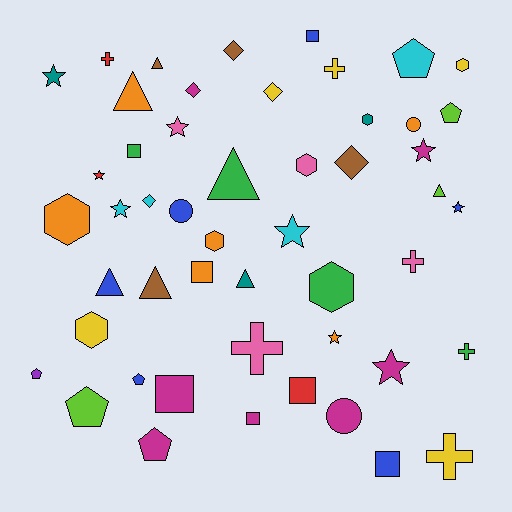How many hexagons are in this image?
There are 7 hexagons.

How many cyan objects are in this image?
There are 4 cyan objects.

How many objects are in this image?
There are 50 objects.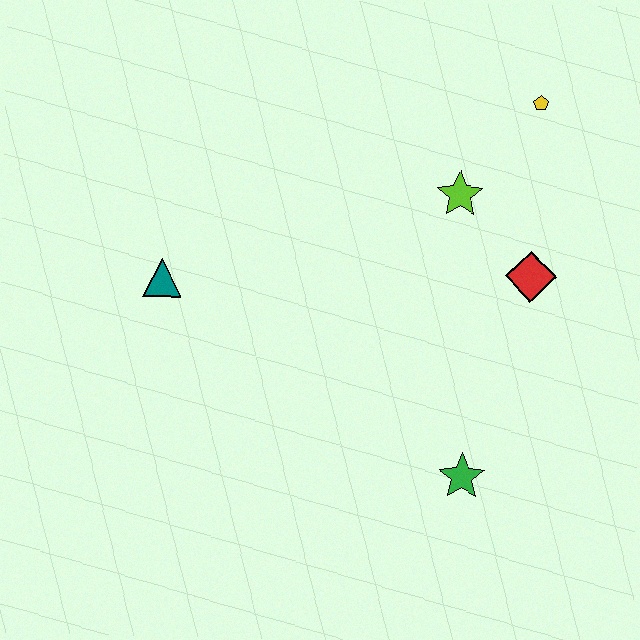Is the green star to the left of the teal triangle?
No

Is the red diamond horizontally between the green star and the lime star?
No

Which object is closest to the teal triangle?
The lime star is closest to the teal triangle.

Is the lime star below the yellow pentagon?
Yes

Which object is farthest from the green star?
The yellow pentagon is farthest from the green star.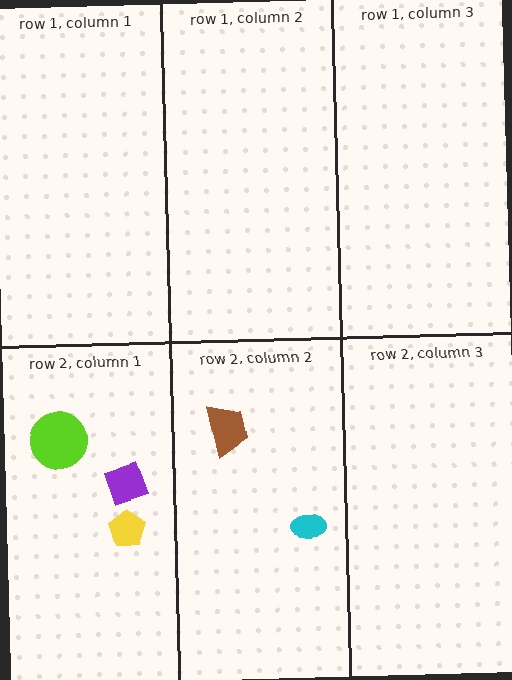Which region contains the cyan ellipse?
The row 2, column 2 region.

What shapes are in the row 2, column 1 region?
The yellow pentagon, the lime circle, the purple square.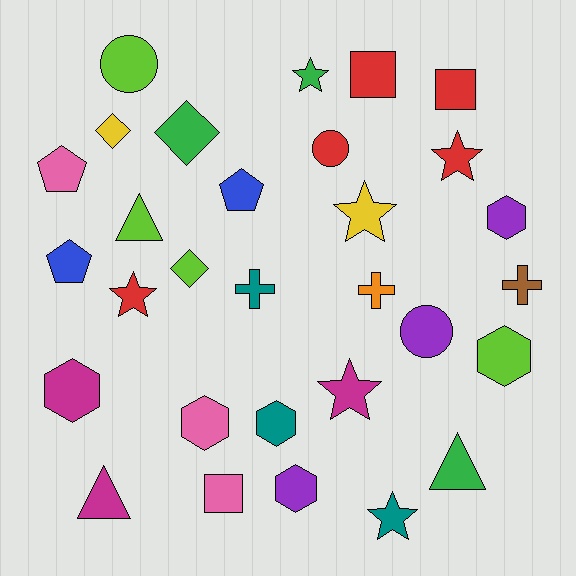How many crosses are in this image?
There are 3 crosses.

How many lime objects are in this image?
There are 4 lime objects.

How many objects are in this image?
There are 30 objects.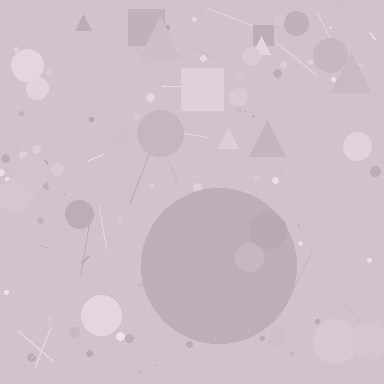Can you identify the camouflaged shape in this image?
The camouflaged shape is a circle.